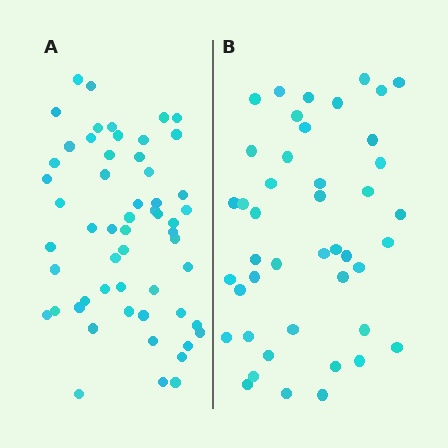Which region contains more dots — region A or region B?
Region A (the left region) has more dots.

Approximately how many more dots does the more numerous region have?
Region A has roughly 12 or so more dots than region B.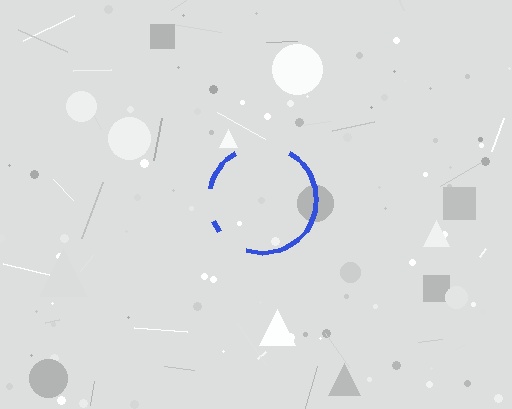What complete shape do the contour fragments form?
The contour fragments form a circle.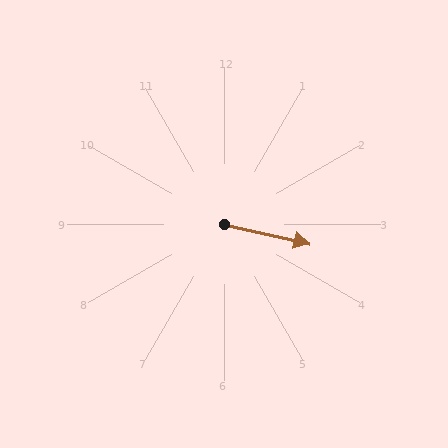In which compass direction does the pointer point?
East.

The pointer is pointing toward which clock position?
Roughly 3 o'clock.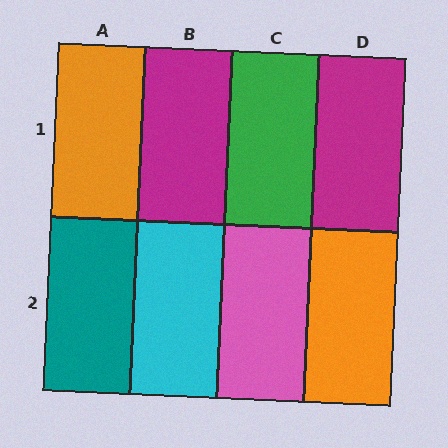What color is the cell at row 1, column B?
Magenta.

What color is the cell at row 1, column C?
Green.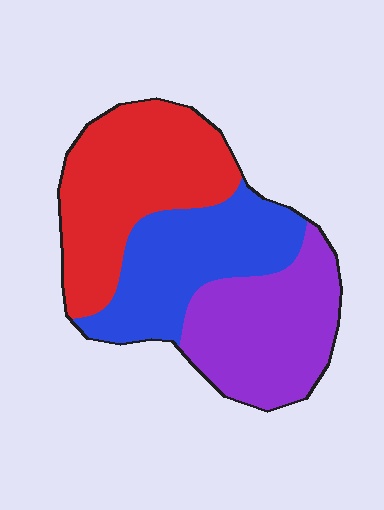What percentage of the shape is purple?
Purple covers 32% of the shape.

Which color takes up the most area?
Red, at roughly 40%.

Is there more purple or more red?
Red.